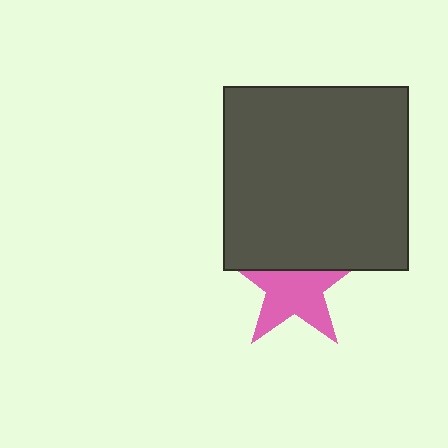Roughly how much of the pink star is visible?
About half of it is visible (roughly 63%).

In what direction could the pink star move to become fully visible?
The pink star could move down. That would shift it out from behind the dark gray square entirely.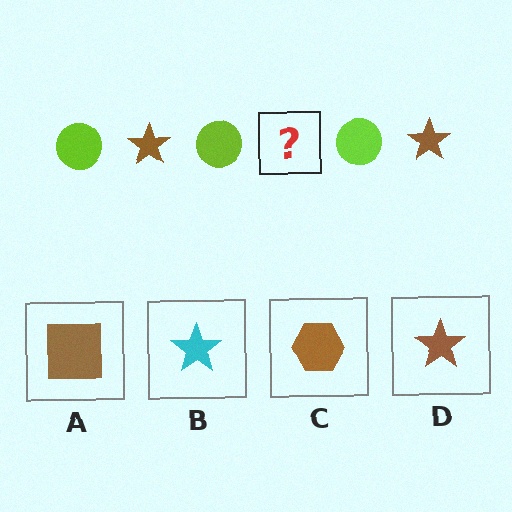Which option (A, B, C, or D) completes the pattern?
D.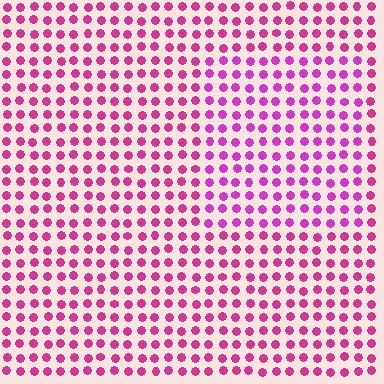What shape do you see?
I see a rectangle.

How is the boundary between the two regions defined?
The boundary is defined purely by a slight shift in hue (about 19 degrees). Spacing, size, and orientation are identical on both sides.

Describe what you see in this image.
The image is filled with small magenta elements in a uniform arrangement. A rectangle-shaped region is visible where the elements are tinted to a slightly different hue, forming a subtle color boundary.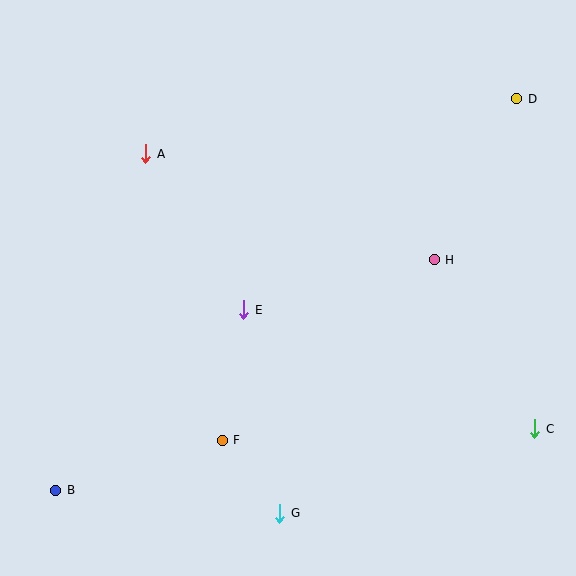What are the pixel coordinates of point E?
Point E is at (244, 310).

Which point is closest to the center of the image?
Point E at (244, 310) is closest to the center.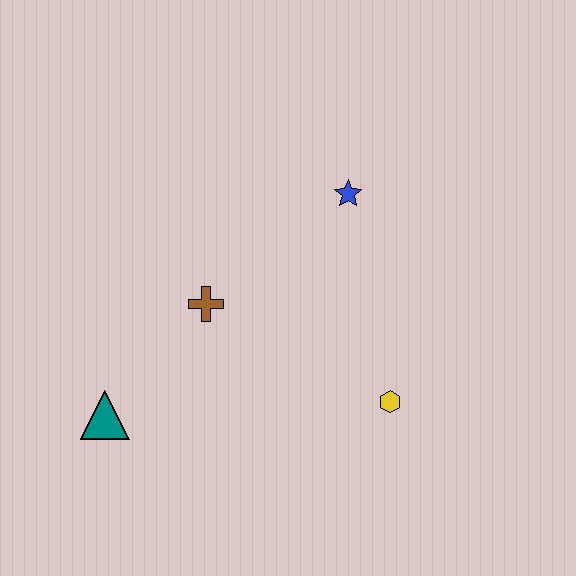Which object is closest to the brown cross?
The teal triangle is closest to the brown cross.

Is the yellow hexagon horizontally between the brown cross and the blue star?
No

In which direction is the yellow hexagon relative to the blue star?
The yellow hexagon is below the blue star.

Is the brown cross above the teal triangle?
Yes